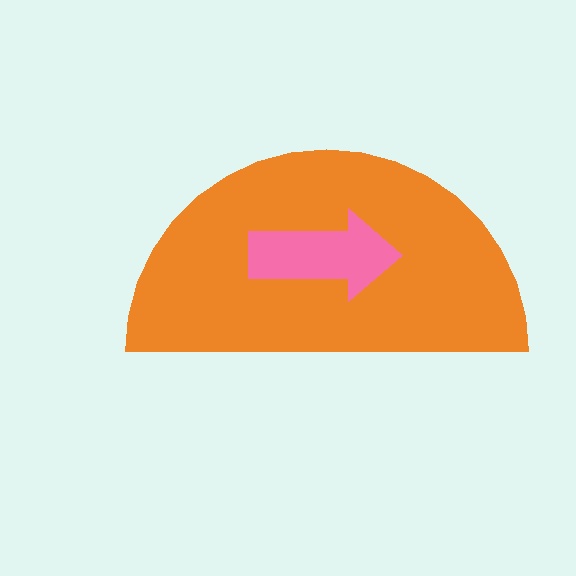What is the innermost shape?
The pink arrow.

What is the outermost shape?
The orange semicircle.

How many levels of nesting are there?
2.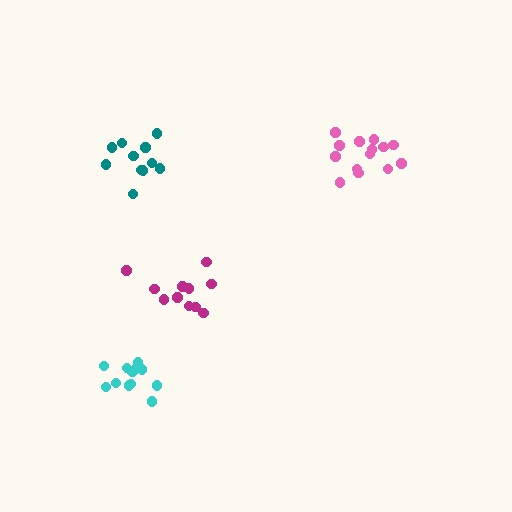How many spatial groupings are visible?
There are 4 spatial groupings.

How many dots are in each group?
Group 1: 11 dots, Group 2: 11 dots, Group 3: 14 dots, Group 4: 12 dots (48 total).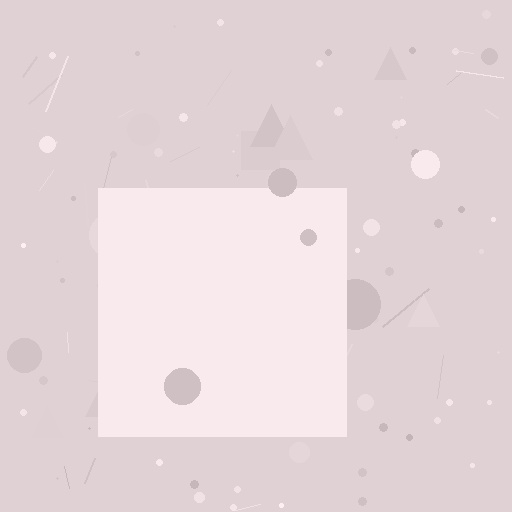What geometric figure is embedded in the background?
A square is embedded in the background.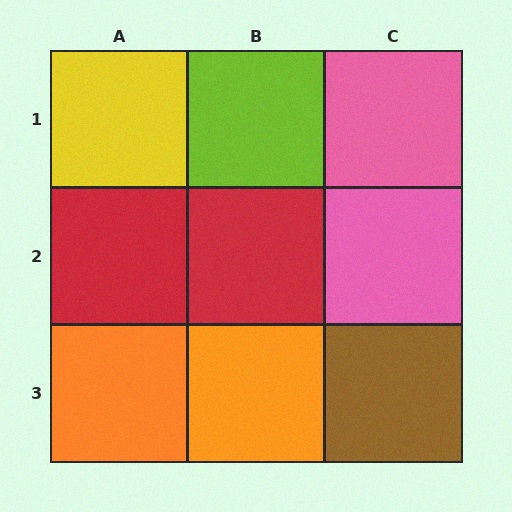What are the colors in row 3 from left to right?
Orange, orange, brown.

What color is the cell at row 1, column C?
Pink.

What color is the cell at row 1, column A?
Yellow.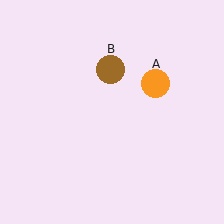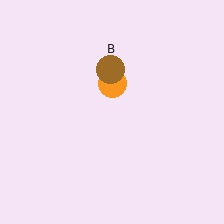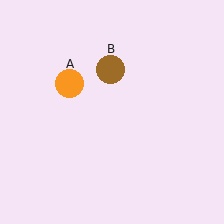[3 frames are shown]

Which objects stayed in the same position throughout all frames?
Brown circle (object B) remained stationary.